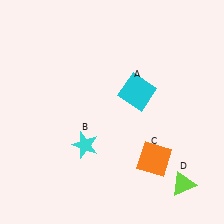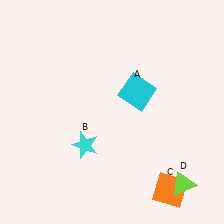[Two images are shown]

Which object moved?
The orange square (C) moved down.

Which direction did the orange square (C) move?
The orange square (C) moved down.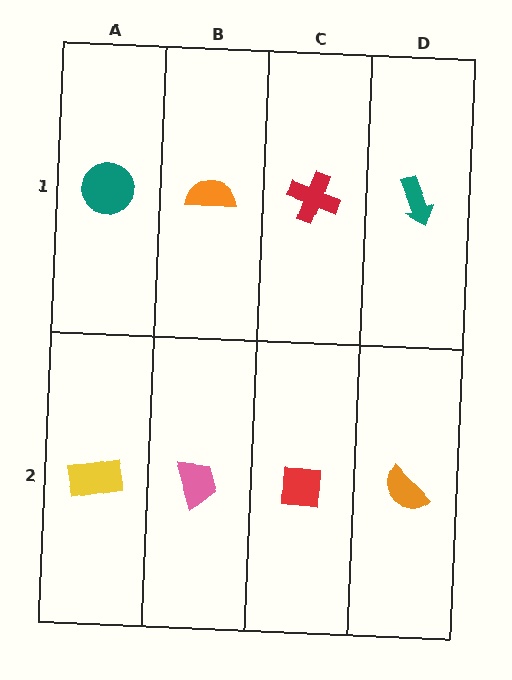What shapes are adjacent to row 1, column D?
An orange semicircle (row 2, column D), a red cross (row 1, column C).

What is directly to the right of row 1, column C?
A teal arrow.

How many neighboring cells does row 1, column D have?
2.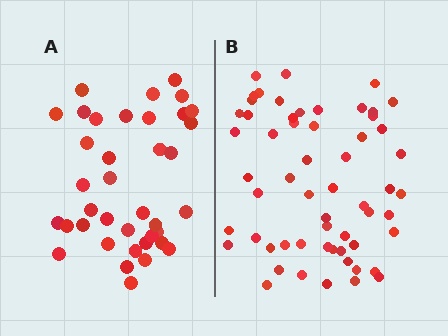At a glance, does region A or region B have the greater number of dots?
Region B (the right region) has more dots.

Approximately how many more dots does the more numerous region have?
Region B has approximately 20 more dots than region A.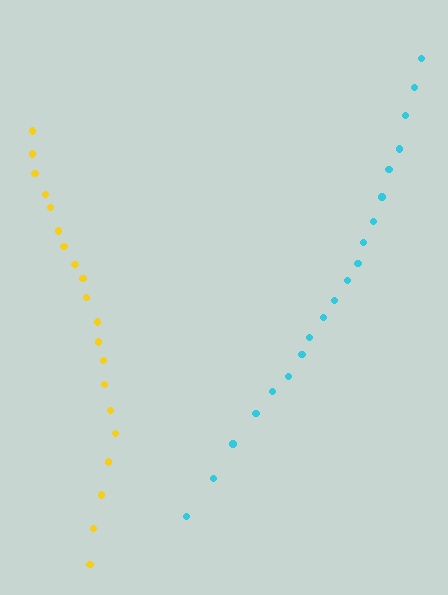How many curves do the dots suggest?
There are 2 distinct paths.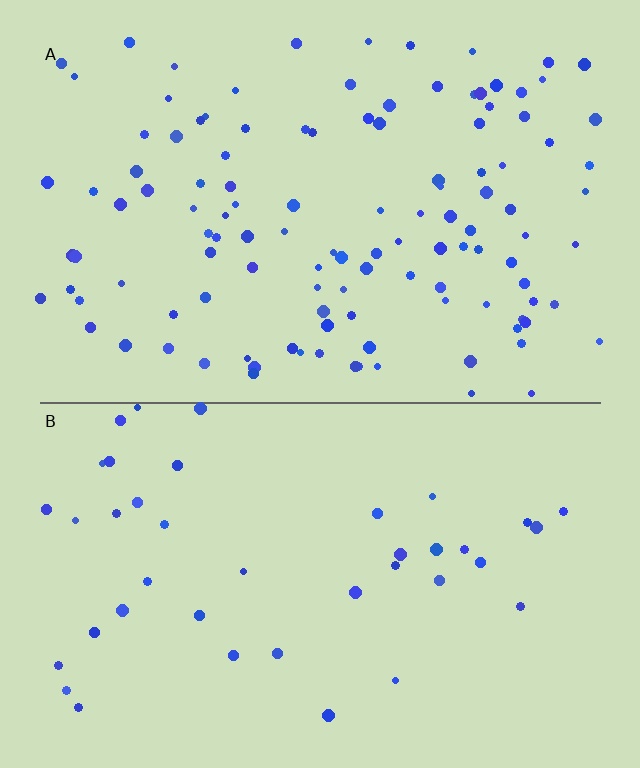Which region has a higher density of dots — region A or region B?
A (the top).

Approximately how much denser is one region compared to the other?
Approximately 2.9× — region A over region B.